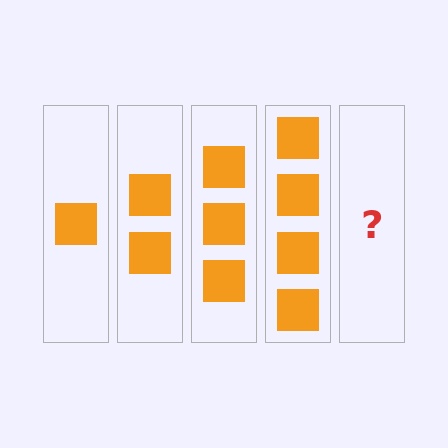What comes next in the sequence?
The next element should be 5 squares.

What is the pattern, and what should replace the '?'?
The pattern is that each step adds one more square. The '?' should be 5 squares.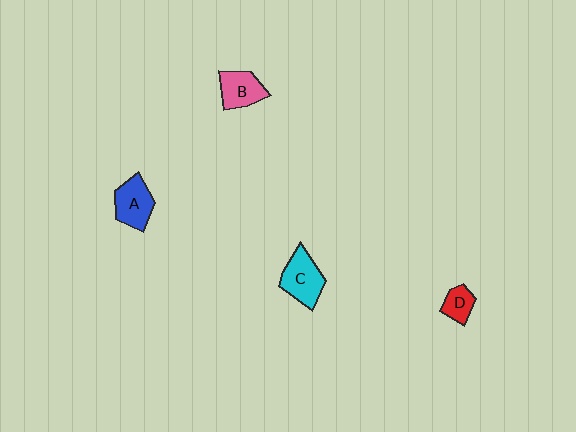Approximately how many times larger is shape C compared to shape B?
Approximately 1.2 times.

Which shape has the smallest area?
Shape D (red).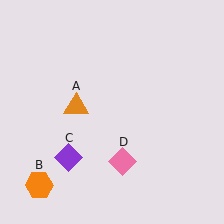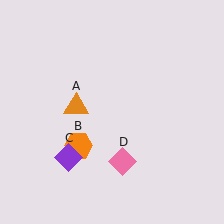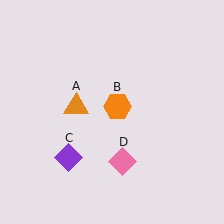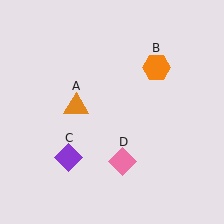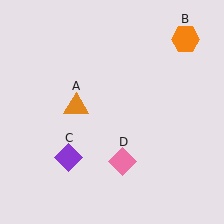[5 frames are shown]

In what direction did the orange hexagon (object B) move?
The orange hexagon (object B) moved up and to the right.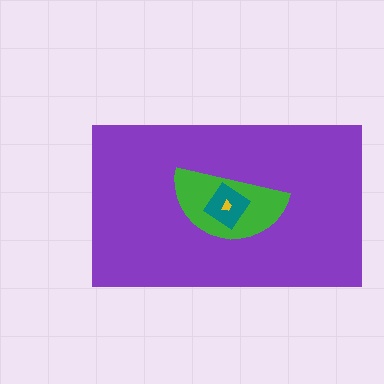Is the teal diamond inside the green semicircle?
Yes.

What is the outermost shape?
The purple rectangle.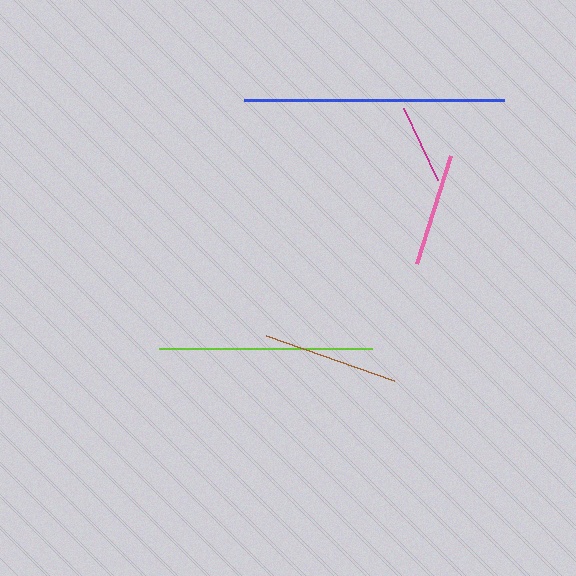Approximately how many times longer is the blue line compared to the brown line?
The blue line is approximately 1.9 times the length of the brown line.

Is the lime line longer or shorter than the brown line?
The lime line is longer than the brown line.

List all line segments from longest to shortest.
From longest to shortest: blue, lime, brown, pink, magenta.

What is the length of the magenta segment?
The magenta segment is approximately 79 pixels long.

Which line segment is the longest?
The blue line is the longest at approximately 260 pixels.